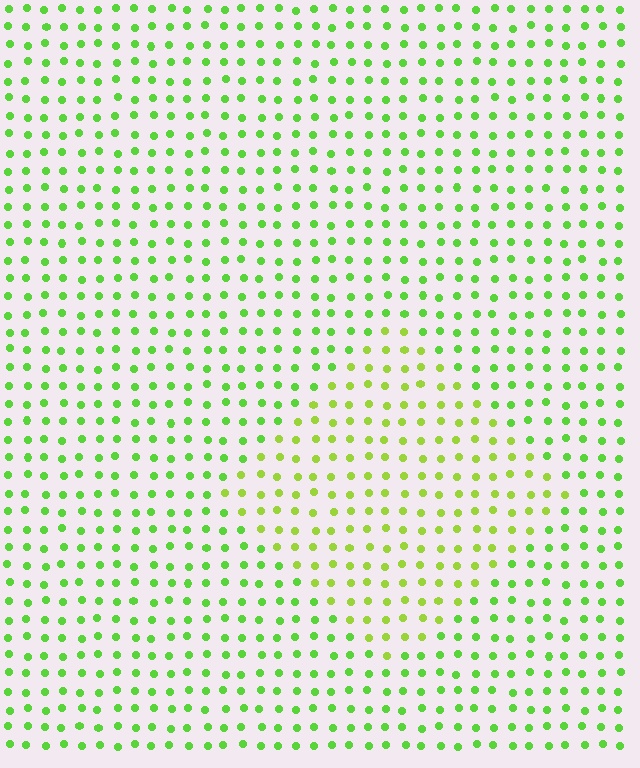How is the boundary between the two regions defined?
The boundary is defined purely by a slight shift in hue (about 25 degrees). Spacing, size, and orientation are identical on both sides.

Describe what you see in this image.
The image is filled with small lime elements in a uniform arrangement. A diamond-shaped region is visible where the elements are tinted to a slightly different hue, forming a subtle color boundary.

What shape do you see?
I see a diamond.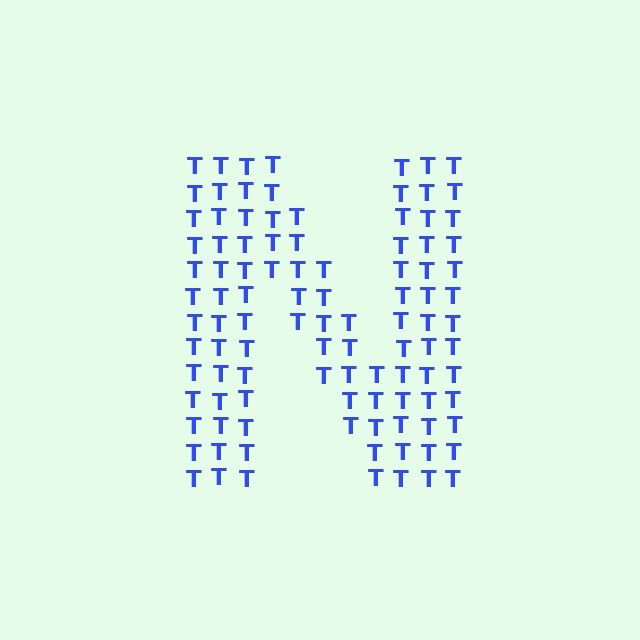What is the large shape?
The large shape is the letter N.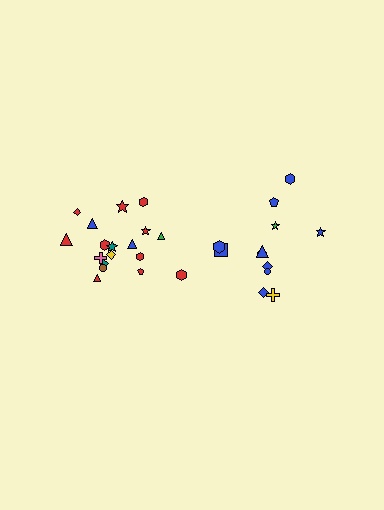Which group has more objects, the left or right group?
The left group.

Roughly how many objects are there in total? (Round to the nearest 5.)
Roughly 30 objects in total.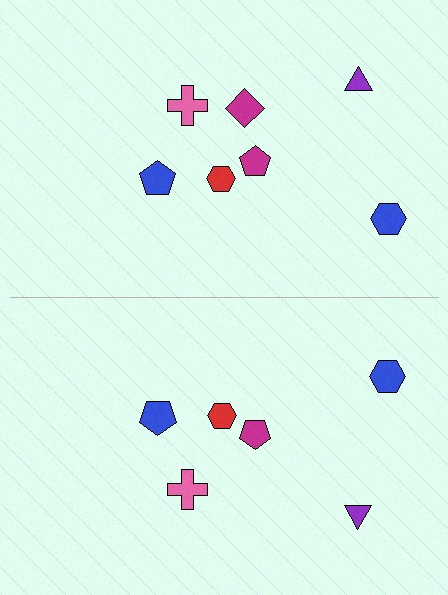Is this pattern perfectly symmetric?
No, the pattern is not perfectly symmetric. A magenta diamond is missing from the bottom side.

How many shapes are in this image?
There are 13 shapes in this image.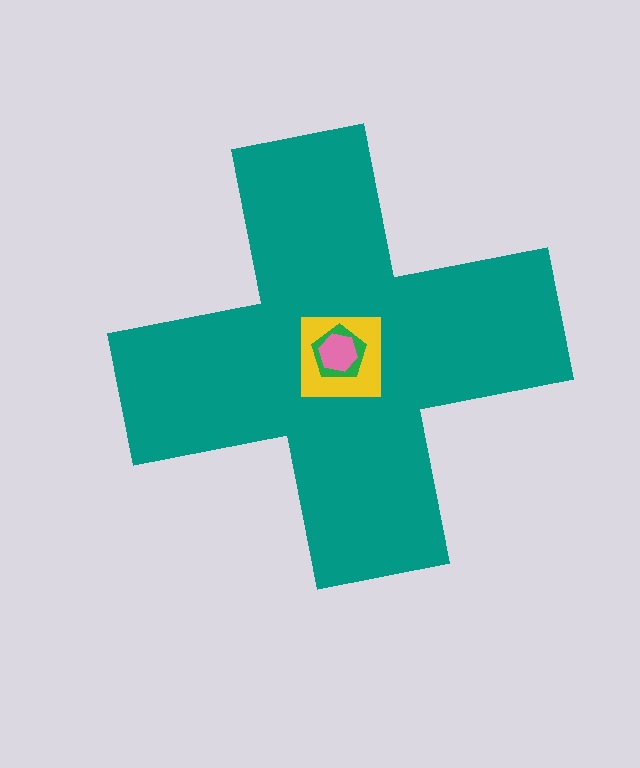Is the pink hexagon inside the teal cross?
Yes.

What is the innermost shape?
The pink hexagon.